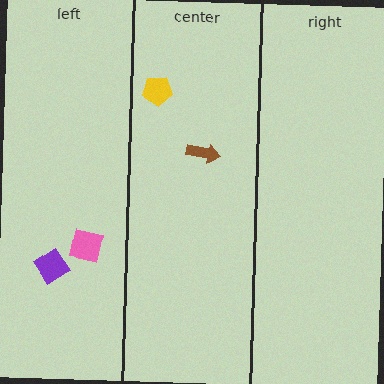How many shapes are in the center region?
2.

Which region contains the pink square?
The left region.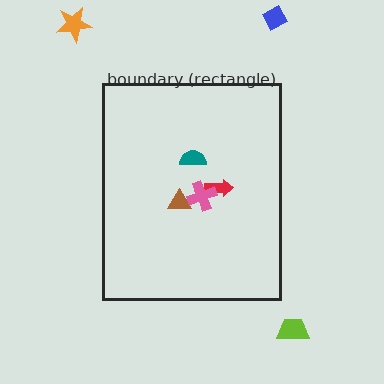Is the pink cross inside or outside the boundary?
Inside.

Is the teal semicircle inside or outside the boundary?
Inside.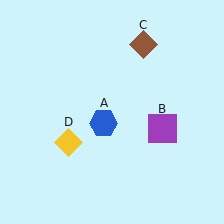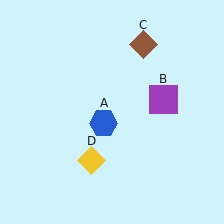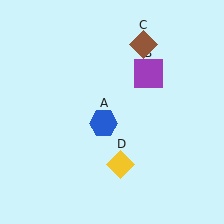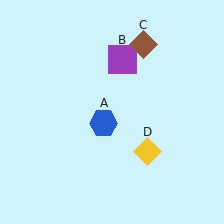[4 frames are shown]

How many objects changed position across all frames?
2 objects changed position: purple square (object B), yellow diamond (object D).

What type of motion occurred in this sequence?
The purple square (object B), yellow diamond (object D) rotated counterclockwise around the center of the scene.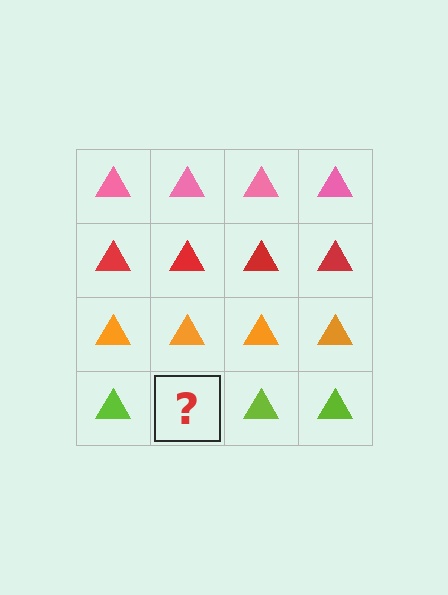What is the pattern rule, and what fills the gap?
The rule is that each row has a consistent color. The gap should be filled with a lime triangle.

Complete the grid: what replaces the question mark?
The question mark should be replaced with a lime triangle.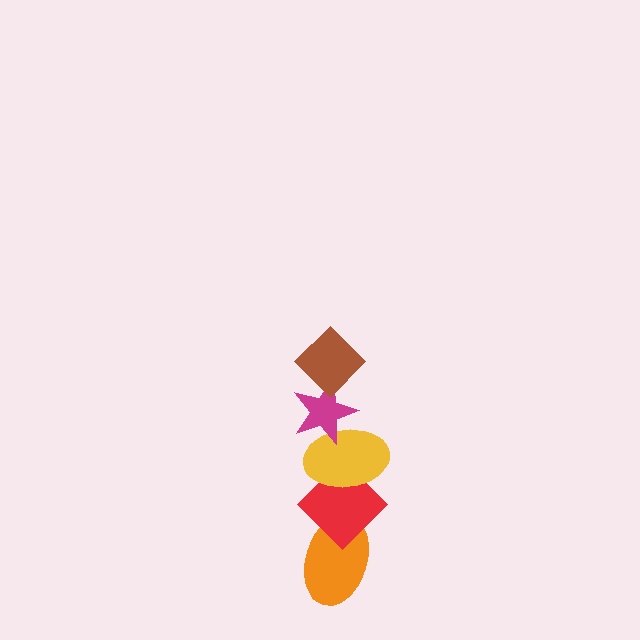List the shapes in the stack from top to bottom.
From top to bottom: the brown diamond, the magenta star, the yellow ellipse, the red diamond, the orange ellipse.